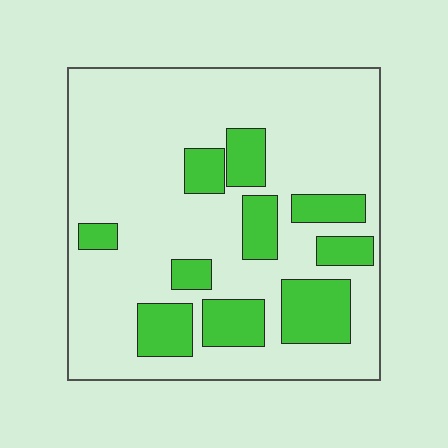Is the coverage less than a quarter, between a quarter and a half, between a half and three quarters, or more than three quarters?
Less than a quarter.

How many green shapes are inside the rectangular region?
10.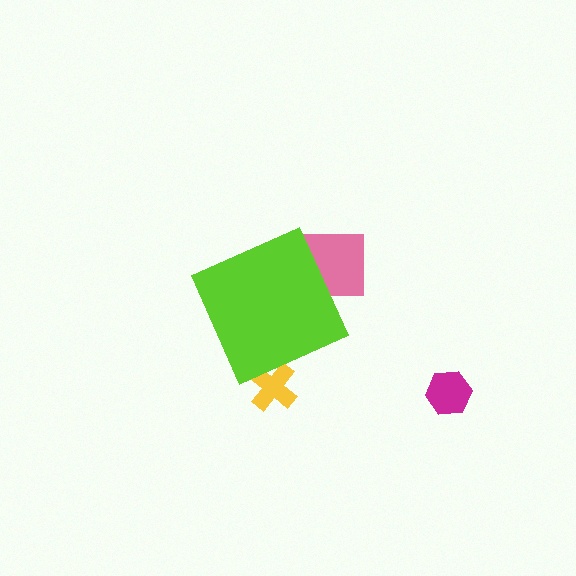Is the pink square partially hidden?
Yes, the pink square is partially hidden behind the lime diamond.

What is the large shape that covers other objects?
A lime diamond.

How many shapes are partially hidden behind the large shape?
2 shapes are partially hidden.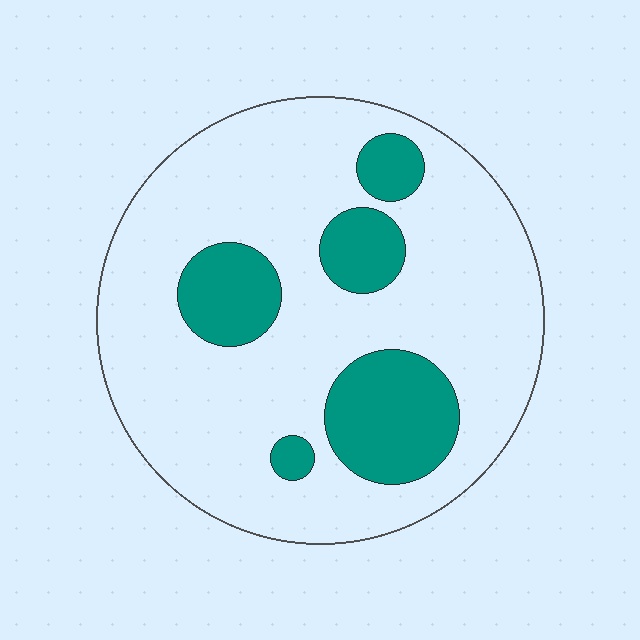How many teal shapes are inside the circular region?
5.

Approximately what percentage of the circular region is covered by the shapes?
Approximately 20%.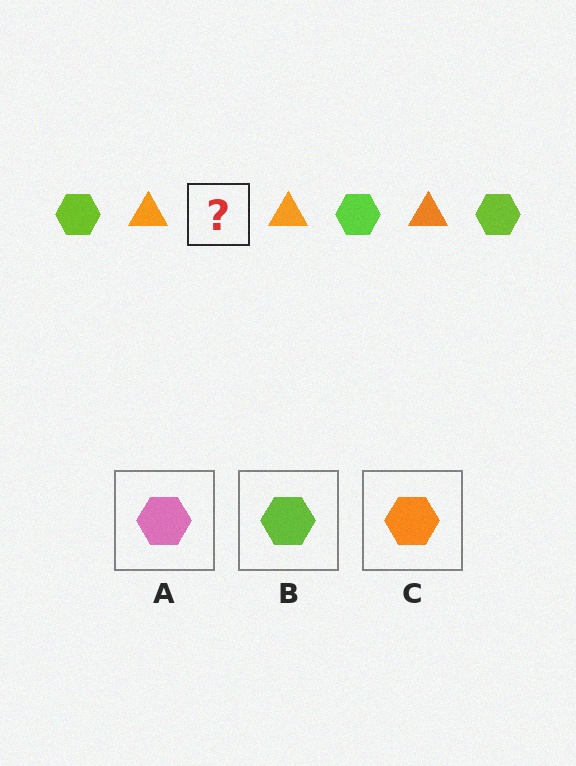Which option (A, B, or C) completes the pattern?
B.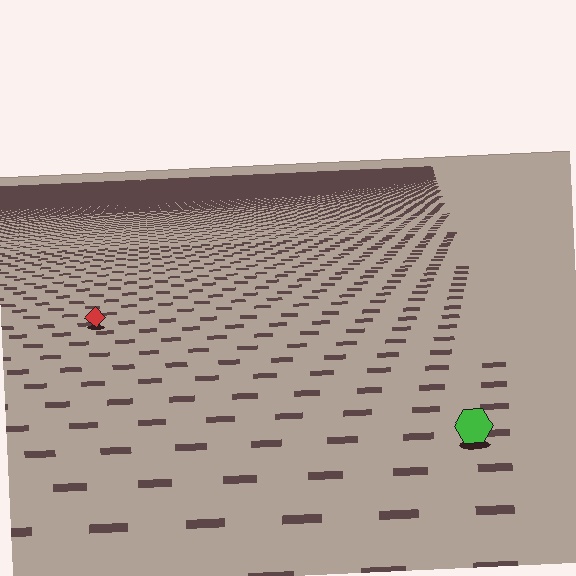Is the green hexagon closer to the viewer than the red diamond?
Yes. The green hexagon is closer — you can tell from the texture gradient: the ground texture is coarser near it.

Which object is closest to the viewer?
The green hexagon is closest. The texture marks near it are larger and more spread out.